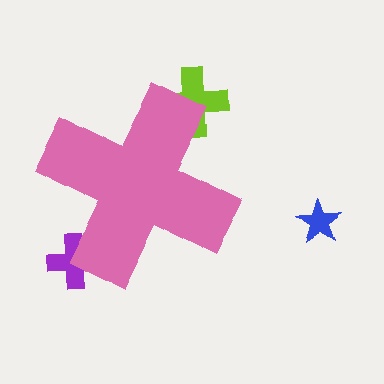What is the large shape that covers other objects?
A pink cross.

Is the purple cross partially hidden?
Yes, the purple cross is partially hidden behind the pink cross.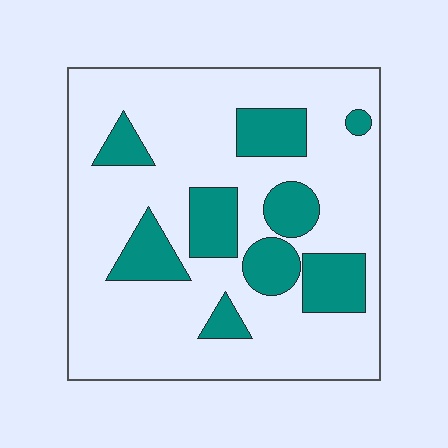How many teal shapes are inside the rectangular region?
9.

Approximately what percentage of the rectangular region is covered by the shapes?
Approximately 25%.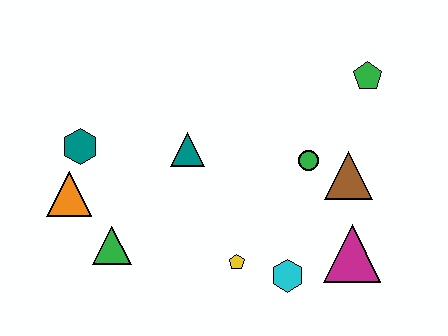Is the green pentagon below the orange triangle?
No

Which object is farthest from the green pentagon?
The orange triangle is farthest from the green pentagon.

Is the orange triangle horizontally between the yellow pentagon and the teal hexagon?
No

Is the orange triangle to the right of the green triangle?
No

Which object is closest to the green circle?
The brown triangle is closest to the green circle.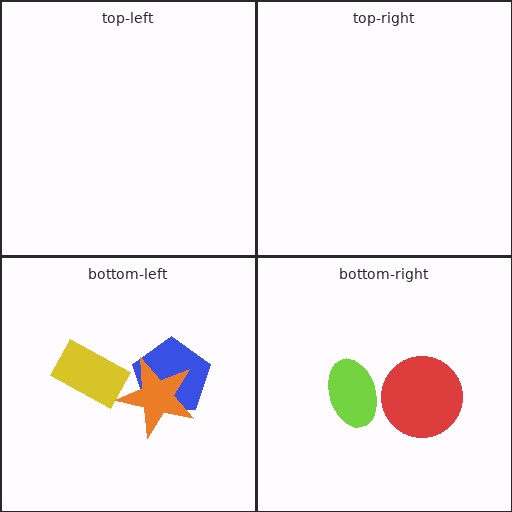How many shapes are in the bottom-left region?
3.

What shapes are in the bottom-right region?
The red circle, the lime ellipse.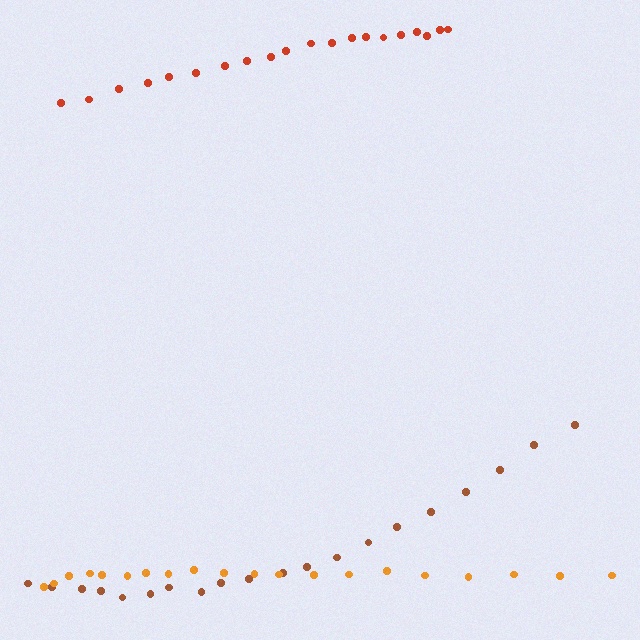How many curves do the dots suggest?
There are 3 distinct paths.